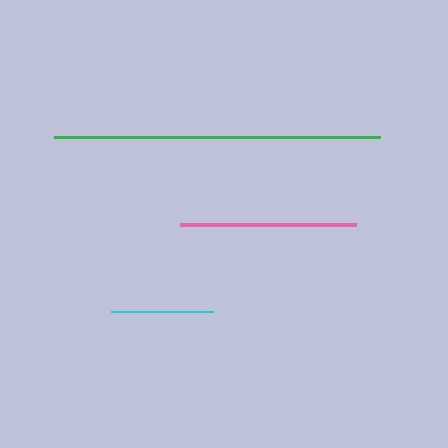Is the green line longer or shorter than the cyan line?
The green line is longer than the cyan line.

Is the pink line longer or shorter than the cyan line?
The pink line is longer than the cyan line.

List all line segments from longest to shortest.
From longest to shortest: green, pink, cyan.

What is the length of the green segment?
The green segment is approximately 325 pixels long.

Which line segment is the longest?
The green line is the longest at approximately 325 pixels.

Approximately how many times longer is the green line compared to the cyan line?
The green line is approximately 3.2 times the length of the cyan line.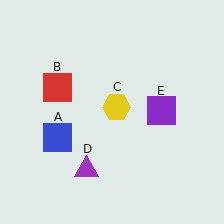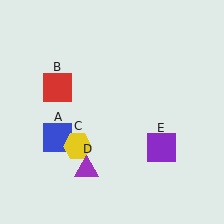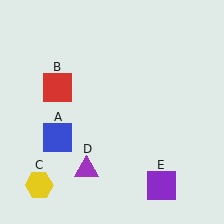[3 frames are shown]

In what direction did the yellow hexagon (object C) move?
The yellow hexagon (object C) moved down and to the left.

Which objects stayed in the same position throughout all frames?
Blue square (object A) and red square (object B) and purple triangle (object D) remained stationary.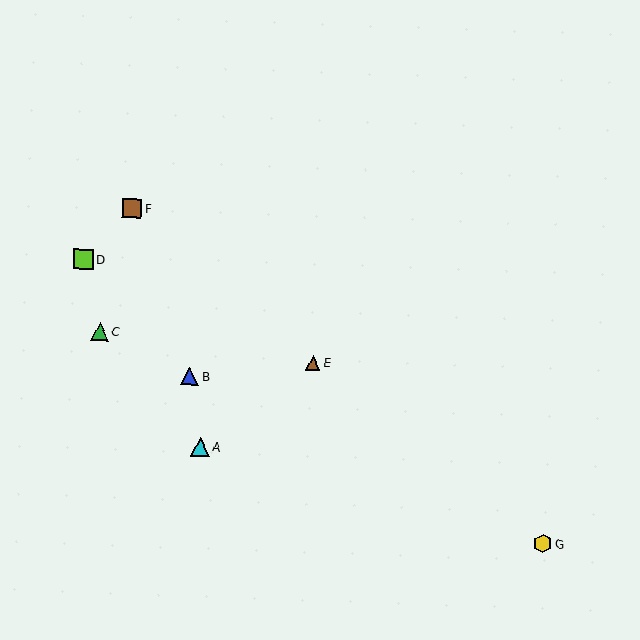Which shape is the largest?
The lime square (labeled D) is the largest.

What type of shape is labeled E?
Shape E is a brown triangle.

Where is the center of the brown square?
The center of the brown square is at (132, 208).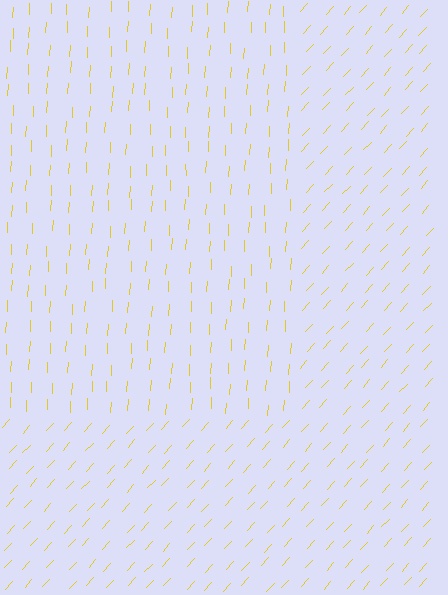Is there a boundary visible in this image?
Yes, there is a texture boundary formed by a change in line orientation.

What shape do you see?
I see a rectangle.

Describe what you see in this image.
The image is filled with small yellow line segments. A rectangle region in the image has lines oriented differently from the surrounding lines, creating a visible texture boundary.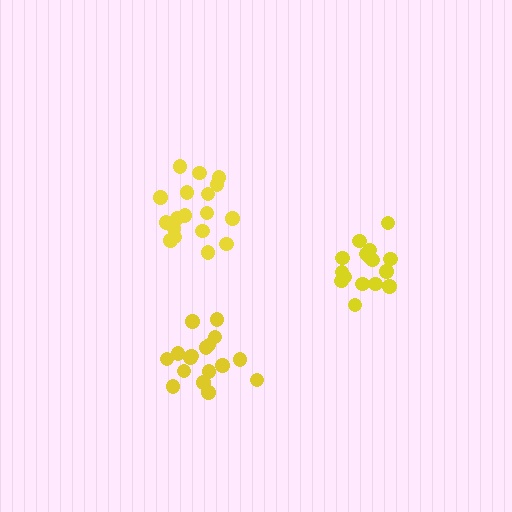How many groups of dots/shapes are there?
There are 3 groups.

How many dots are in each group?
Group 1: 17 dots, Group 2: 16 dots, Group 3: 18 dots (51 total).